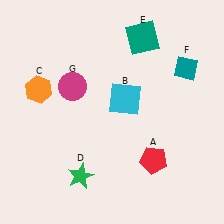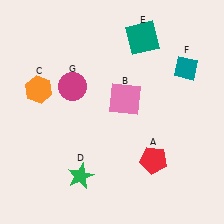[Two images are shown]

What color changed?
The square (B) changed from cyan in Image 1 to pink in Image 2.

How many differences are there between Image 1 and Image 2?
There is 1 difference between the two images.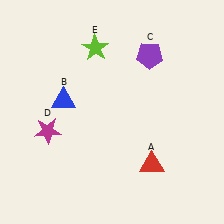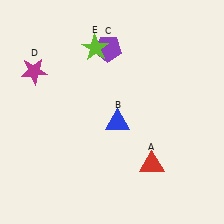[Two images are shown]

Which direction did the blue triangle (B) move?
The blue triangle (B) moved right.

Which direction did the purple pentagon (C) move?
The purple pentagon (C) moved left.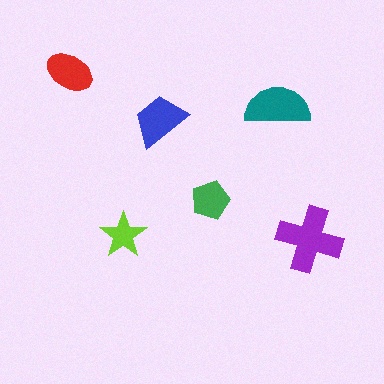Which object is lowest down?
The purple cross is bottommost.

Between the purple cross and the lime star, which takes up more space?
The purple cross.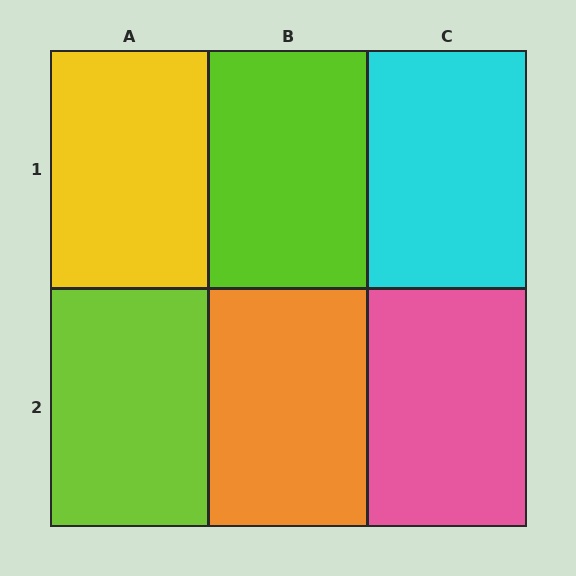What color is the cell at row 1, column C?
Cyan.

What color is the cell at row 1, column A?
Yellow.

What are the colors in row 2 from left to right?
Lime, orange, pink.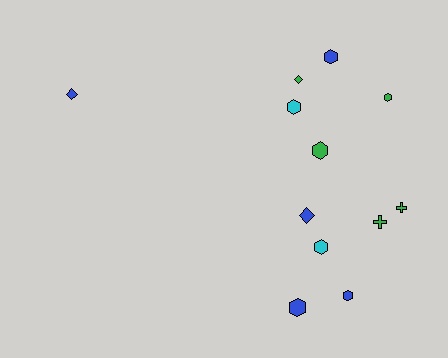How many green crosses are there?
There are 2 green crosses.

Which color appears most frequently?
Blue, with 5 objects.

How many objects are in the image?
There are 12 objects.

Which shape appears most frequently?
Hexagon, with 7 objects.